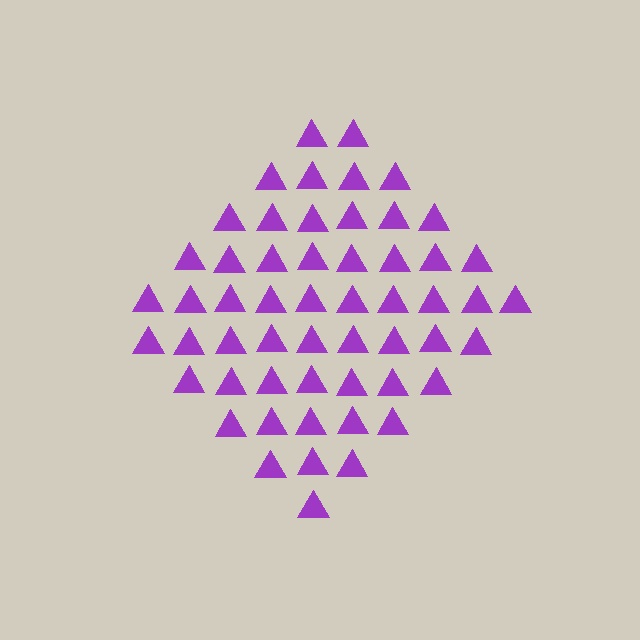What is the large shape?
The large shape is a diamond.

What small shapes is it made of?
It is made of small triangles.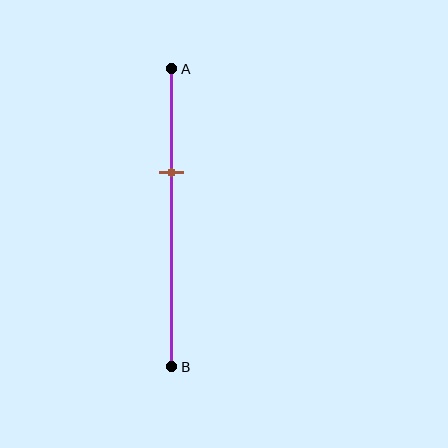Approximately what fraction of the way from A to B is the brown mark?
The brown mark is approximately 35% of the way from A to B.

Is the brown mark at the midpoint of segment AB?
No, the mark is at about 35% from A, not at the 50% midpoint.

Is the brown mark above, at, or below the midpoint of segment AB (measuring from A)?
The brown mark is above the midpoint of segment AB.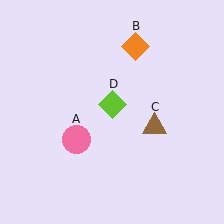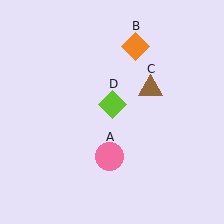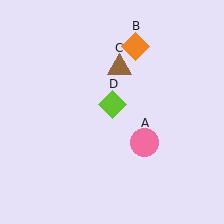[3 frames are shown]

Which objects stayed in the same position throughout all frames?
Orange diamond (object B) and lime diamond (object D) remained stationary.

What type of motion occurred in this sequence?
The pink circle (object A), brown triangle (object C) rotated counterclockwise around the center of the scene.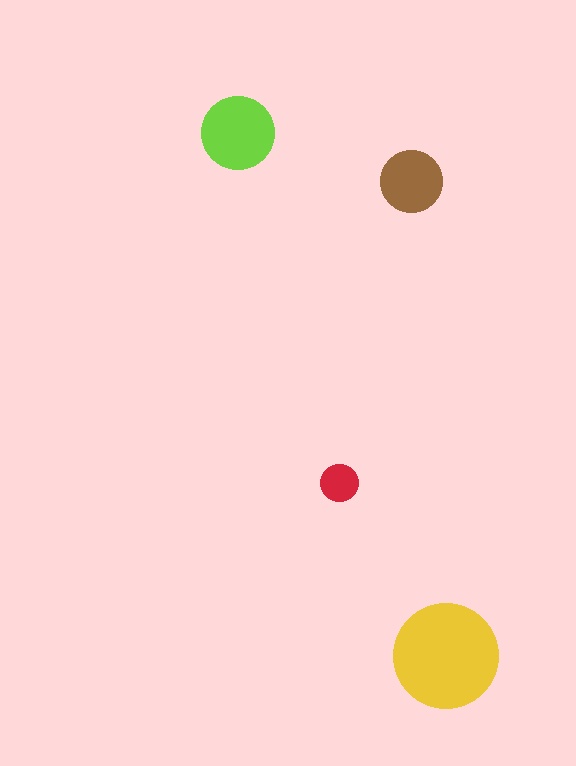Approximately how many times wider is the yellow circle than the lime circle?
About 1.5 times wider.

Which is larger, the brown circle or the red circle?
The brown one.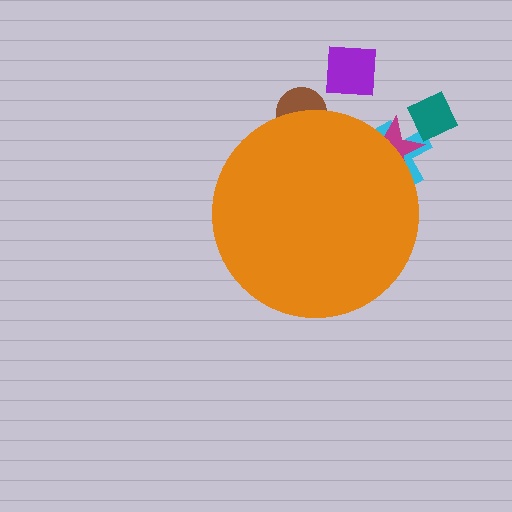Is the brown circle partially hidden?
Yes, the brown circle is partially hidden behind the orange circle.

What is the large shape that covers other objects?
An orange circle.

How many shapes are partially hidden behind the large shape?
3 shapes are partially hidden.